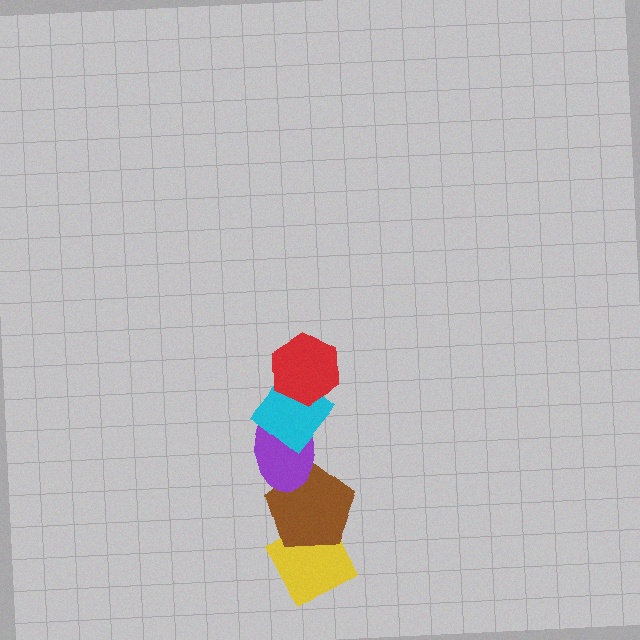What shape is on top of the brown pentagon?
The purple ellipse is on top of the brown pentagon.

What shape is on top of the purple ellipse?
The cyan diamond is on top of the purple ellipse.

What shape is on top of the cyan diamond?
The red hexagon is on top of the cyan diamond.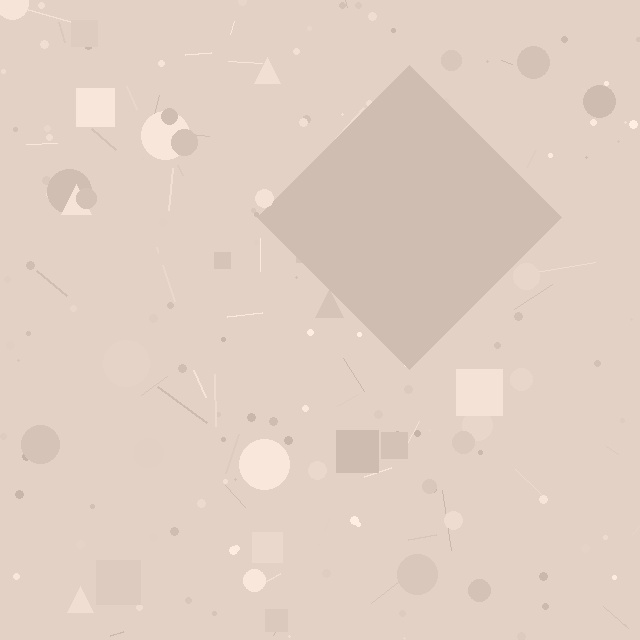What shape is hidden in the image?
A diamond is hidden in the image.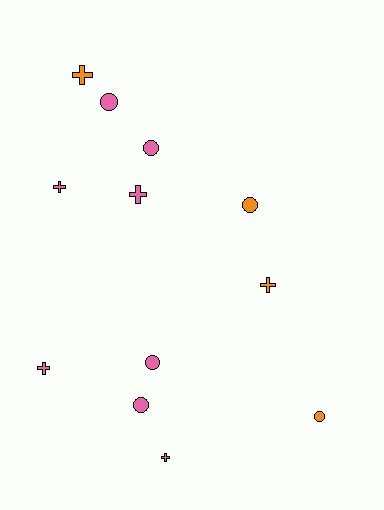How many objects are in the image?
There are 12 objects.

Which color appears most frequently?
Pink, with 8 objects.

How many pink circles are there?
There are 4 pink circles.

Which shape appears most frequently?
Cross, with 6 objects.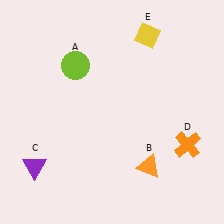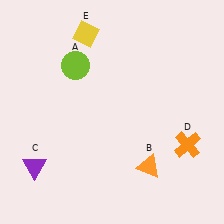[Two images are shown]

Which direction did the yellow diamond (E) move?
The yellow diamond (E) moved left.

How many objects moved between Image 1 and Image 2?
1 object moved between the two images.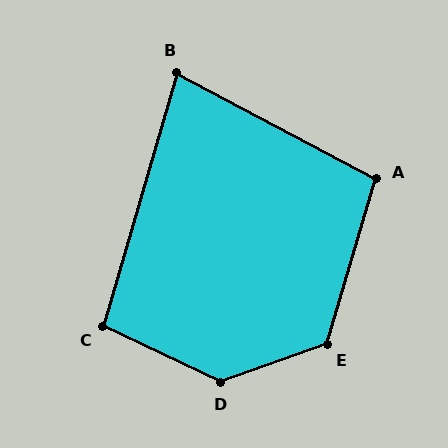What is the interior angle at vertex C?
Approximately 99 degrees (obtuse).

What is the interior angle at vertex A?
Approximately 102 degrees (obtuse).